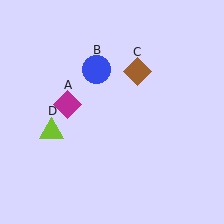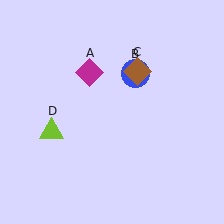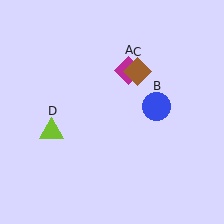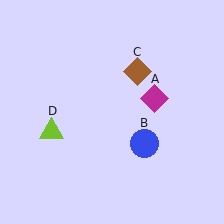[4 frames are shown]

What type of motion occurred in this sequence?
The magenta diamond (object A), blue circle (object B) rotated clockwise around the center of the scene.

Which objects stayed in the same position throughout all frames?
Brown diamond (object C) and lime triangle (object D) remained stationary.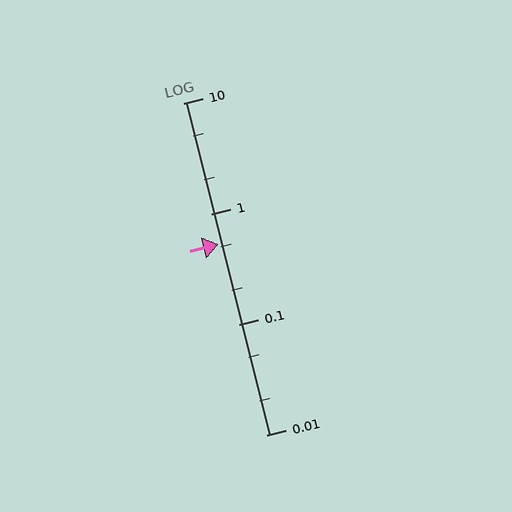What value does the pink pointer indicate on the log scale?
The pointer indicates approximately 0.53.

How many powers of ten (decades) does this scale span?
The scale spans 3 decades, from 0.01 to 10.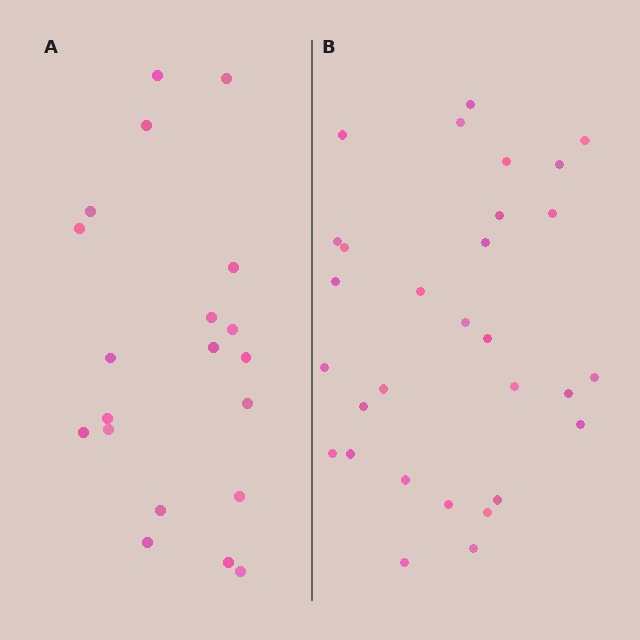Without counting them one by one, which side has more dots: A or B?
Region B (the right region) has more dots.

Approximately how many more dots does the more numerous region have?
Region B has roughly 10 or so more dots than region A.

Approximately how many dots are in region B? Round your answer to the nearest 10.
About 30 dots.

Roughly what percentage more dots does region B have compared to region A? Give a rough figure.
About 50% more.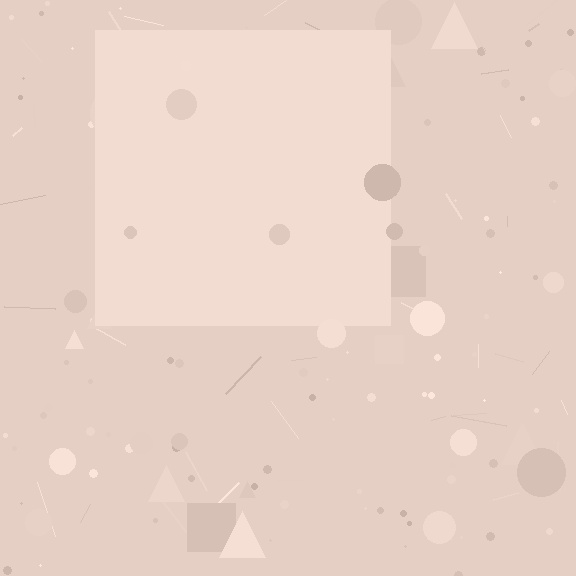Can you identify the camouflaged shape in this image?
The camouflaged shape is a square.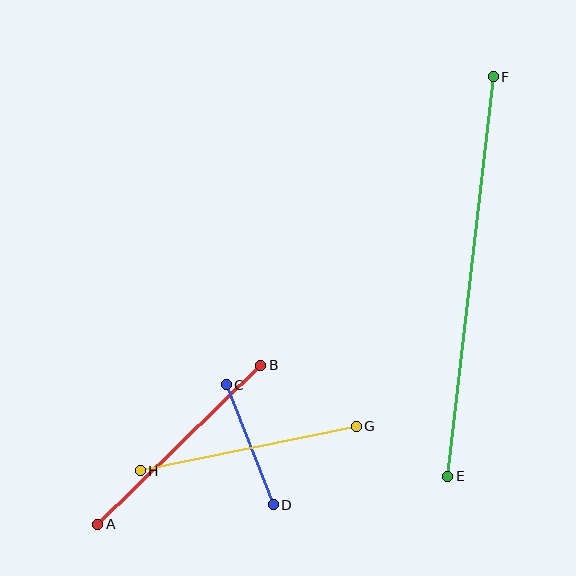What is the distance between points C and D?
The distance is approximately 128 pixels.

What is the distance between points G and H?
The distance is approximately 221 pixels.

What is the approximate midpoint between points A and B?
The midpoint is at approximately (179, 445) pixels.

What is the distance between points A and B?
The distance is approximately 228 pixels.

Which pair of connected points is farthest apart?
Points E and F are farthest apart.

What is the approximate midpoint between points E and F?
The midpoint is at approximately (471, 277) pixels.